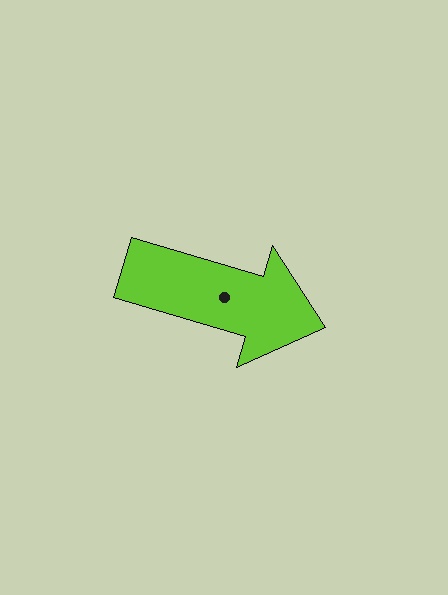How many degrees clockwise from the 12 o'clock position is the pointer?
Approximately 107 degrees.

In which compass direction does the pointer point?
East.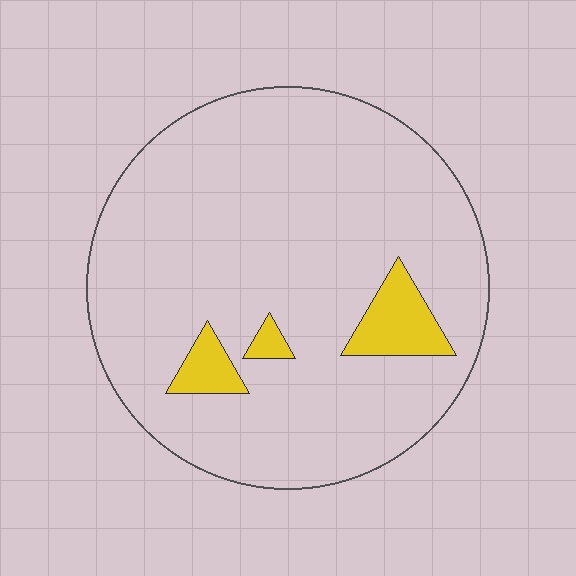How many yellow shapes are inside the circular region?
3.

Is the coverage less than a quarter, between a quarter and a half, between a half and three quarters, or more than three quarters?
Less than a quarter.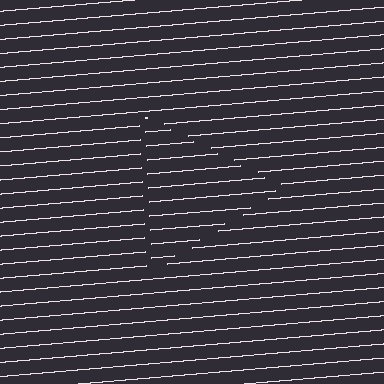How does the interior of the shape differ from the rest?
The interior of the shape contains the same grating, shifted by half a period — the contour is defined by the phase discontinuity where line-ends from the inner and outer gratings abut.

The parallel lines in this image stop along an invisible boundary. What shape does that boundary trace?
An illusory triangle. The interior of the shape contains the same grating, shifted by half a period — the contour is defined by the phase discontinuity where line-ends from the inner and outer gratings abut.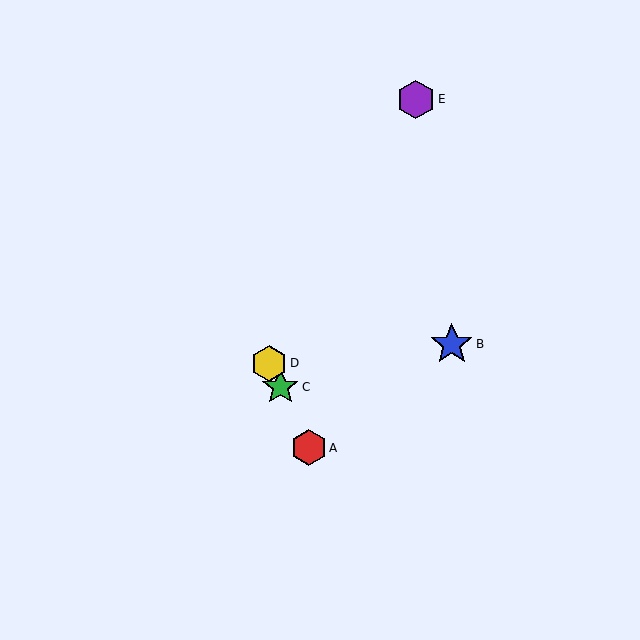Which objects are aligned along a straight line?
Objects A, C, D are aligned along a straight line.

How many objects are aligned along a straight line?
3 objects (A, C, D) are aligned along a straight line.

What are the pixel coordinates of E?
Object E is at (416, 99).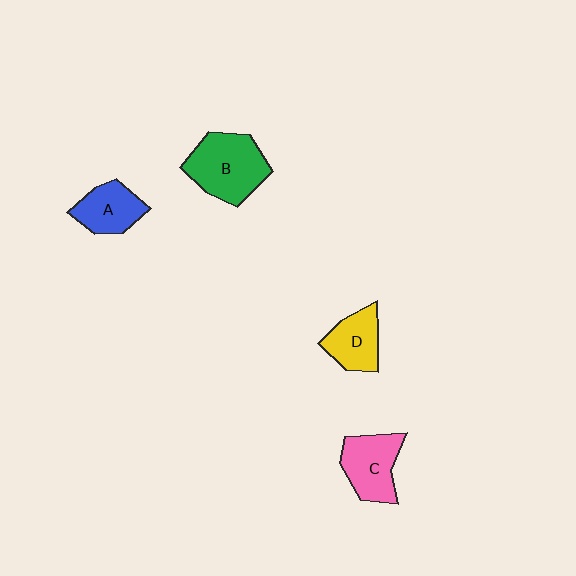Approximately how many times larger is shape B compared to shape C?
Approximately 1.3 times.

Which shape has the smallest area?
Shape D (yellow).